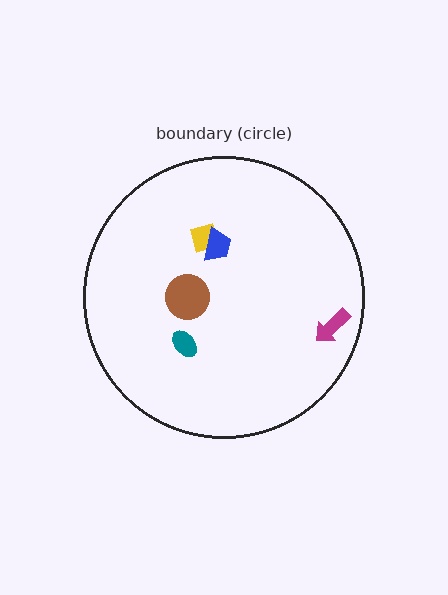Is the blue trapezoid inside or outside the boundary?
Inside.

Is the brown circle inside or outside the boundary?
Inside.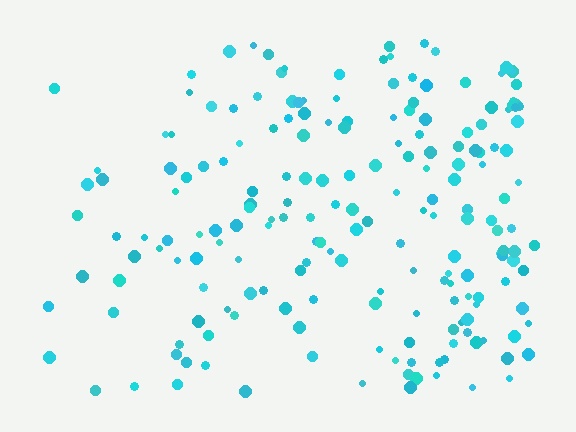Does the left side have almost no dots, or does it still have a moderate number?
Still a moderate number, just noticeably fewer than the right.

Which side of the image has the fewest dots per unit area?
The left.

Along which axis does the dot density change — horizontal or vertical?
Horizontal.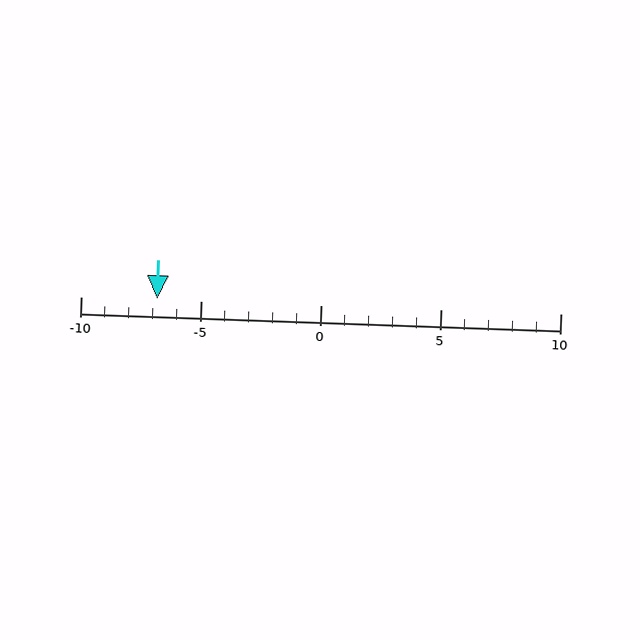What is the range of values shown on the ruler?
The ruler shows values from -10 to 10.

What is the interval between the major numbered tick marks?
The major tick marks are spaced 5 units apart.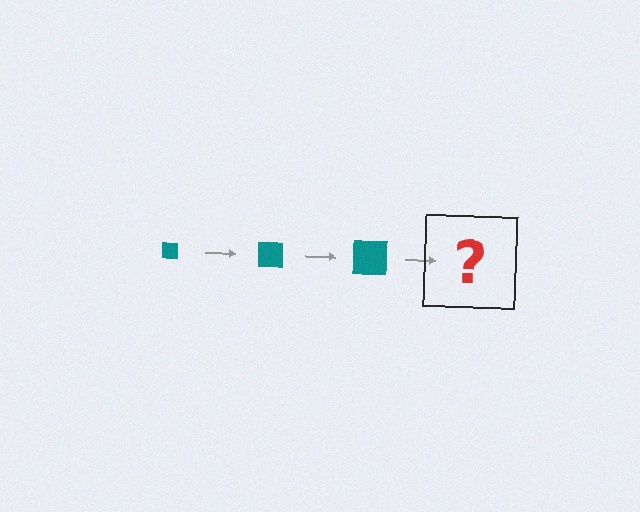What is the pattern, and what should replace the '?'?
The pattern is that the square gets progressively larger each step. The '?' should be a teal square, larger than the previous one.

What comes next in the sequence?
The next element should be a teal square, larger than the previous one.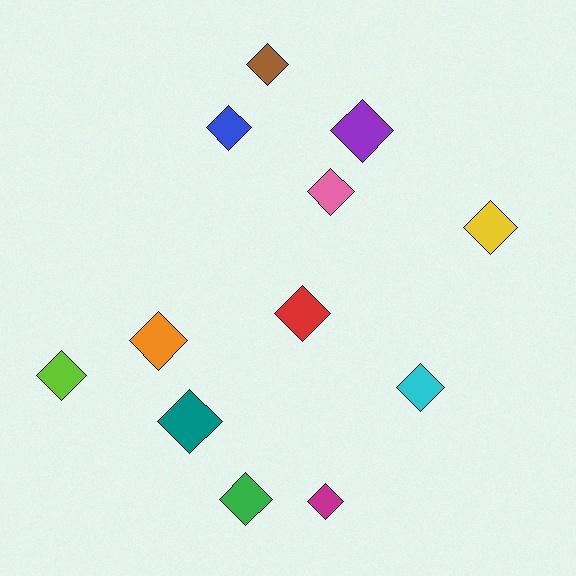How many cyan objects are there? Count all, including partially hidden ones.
There is 1 cyan object.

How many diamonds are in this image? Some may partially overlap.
There are 12 diamonds.